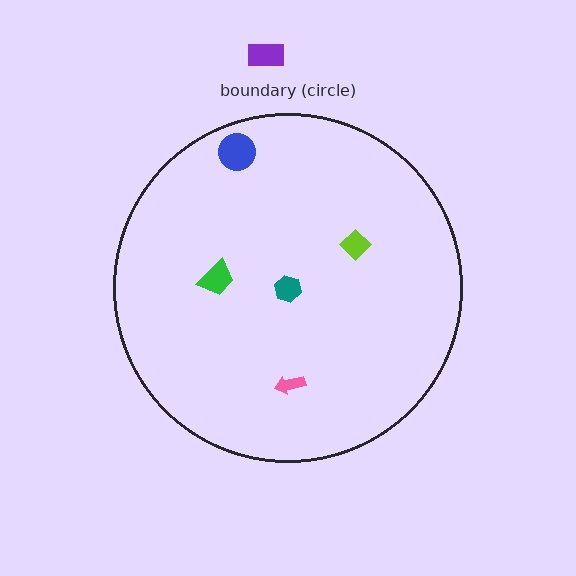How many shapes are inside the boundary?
5 inside, 1 outside.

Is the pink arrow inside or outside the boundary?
Inside.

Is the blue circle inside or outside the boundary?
Inside.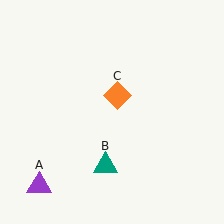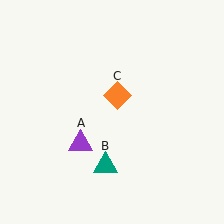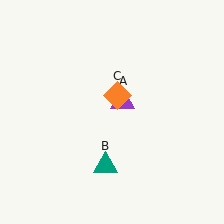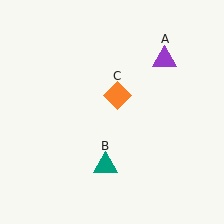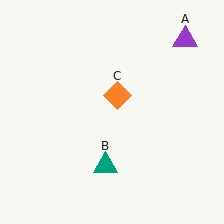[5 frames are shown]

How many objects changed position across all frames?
1 object changed position: purple triangle (object A).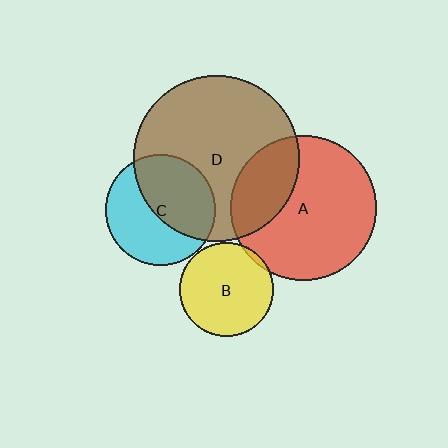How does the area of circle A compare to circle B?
Approximately 2.4 times.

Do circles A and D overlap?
Yes.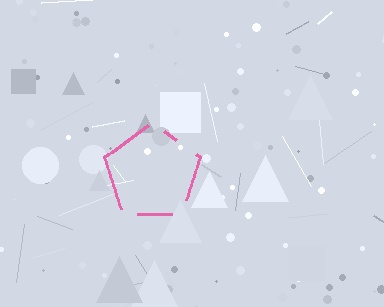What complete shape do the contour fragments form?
The contour fragments form a pentagon.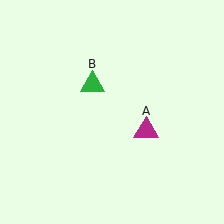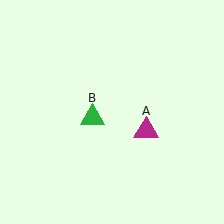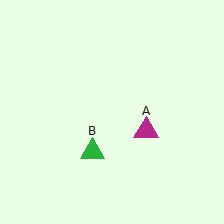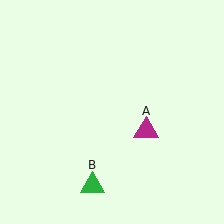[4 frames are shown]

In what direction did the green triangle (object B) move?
The green triangle (object B) moved down.